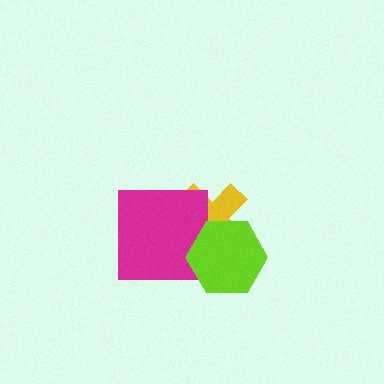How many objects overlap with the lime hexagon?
2 objects overlap with the lime hexagon.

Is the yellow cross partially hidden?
Yes, it is partially covered by another shape.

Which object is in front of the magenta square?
The lime hexagon is in front of the magenta square.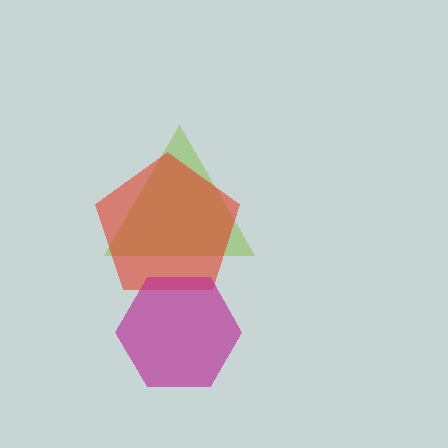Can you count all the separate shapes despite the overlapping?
Yes, there are 3 separate shapes.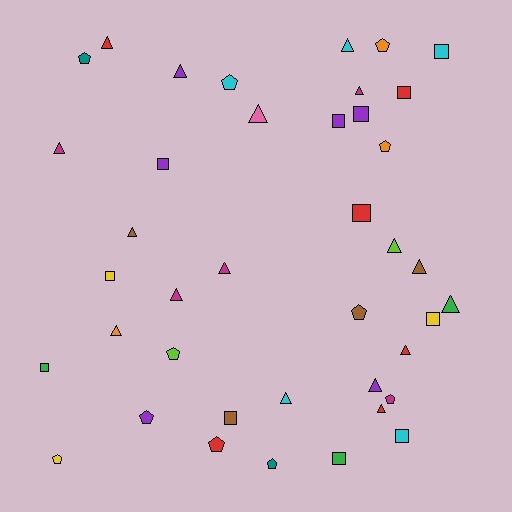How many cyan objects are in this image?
There are 5 cyan objects.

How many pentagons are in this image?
There are 11 pentagons.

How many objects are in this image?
There are 40 objects.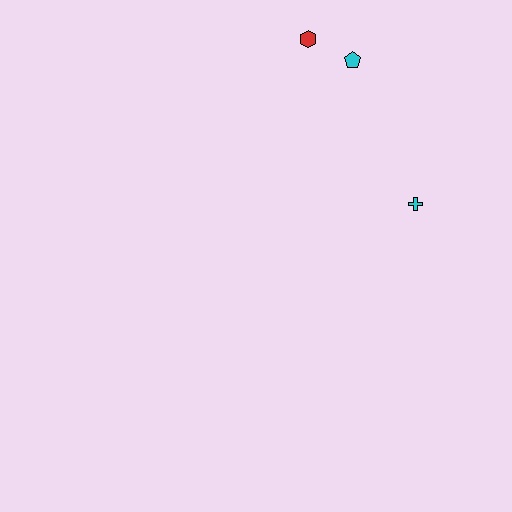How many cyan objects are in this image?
There are 2 cyan objects.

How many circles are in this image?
There are no circles.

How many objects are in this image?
There are 3 objects.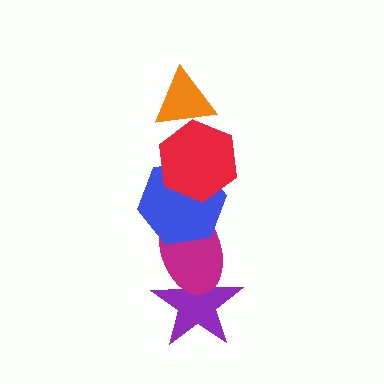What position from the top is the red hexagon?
The red hexagon is 2nd from the top.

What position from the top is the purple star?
The purple star is 5th from the top.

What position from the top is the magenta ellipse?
The magenta ellipse is 4th from the top.